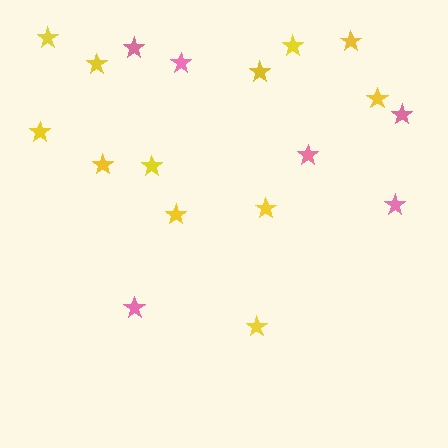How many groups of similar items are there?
There are 2 groups: one group of pink stars (6) and one group of yellow stars (12).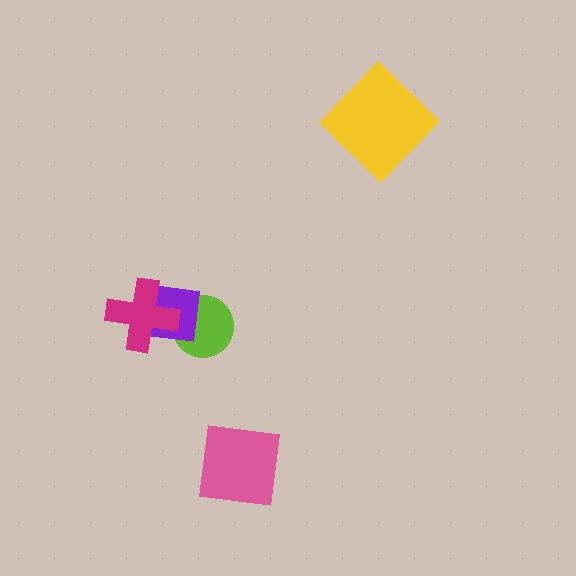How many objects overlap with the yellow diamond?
0 objects overlap with the yellow diamond.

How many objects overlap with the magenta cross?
1 object overlaps with the magenta cross.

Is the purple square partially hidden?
Yes, it is partially covered by another shape.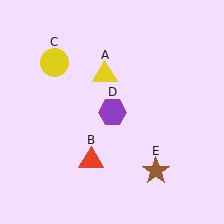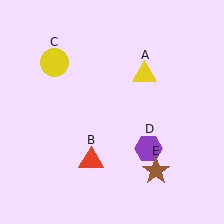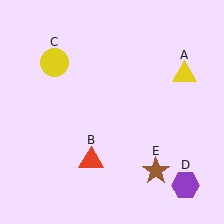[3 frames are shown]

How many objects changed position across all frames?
2 objects changed position: yellow triangle (object A), purple hexagon (object D).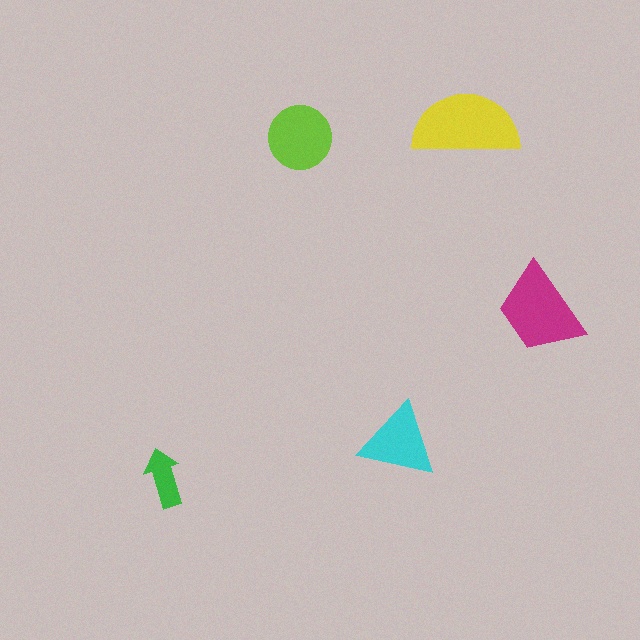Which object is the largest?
The yellow semicircle.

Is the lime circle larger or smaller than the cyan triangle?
Larger.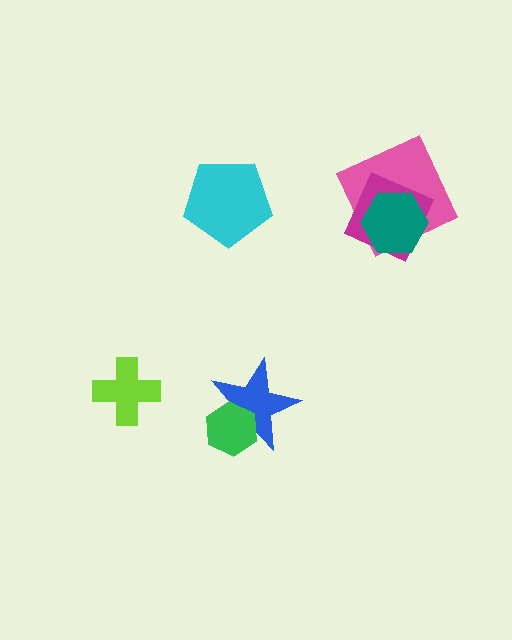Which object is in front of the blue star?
The green hexagon is in front of the blue star.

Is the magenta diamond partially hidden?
Yes, it is partially covered by another shape.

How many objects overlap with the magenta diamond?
2 objects overlap with the magenta diamond.